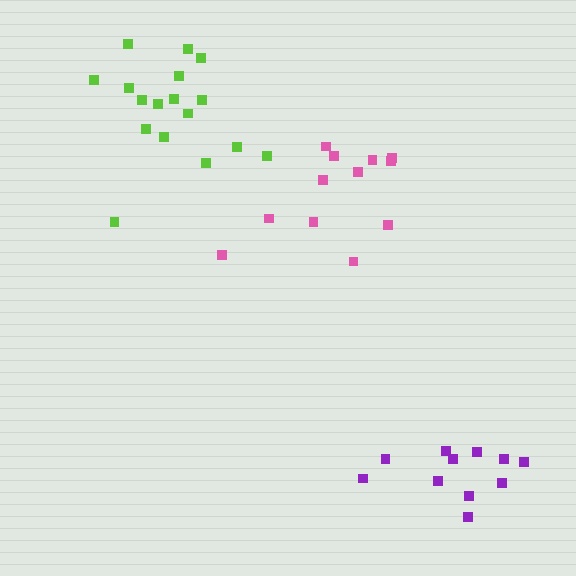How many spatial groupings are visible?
There are 3 spatial groupings.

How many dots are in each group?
Group 1: 11 dots, Group 2: 17 dots, Group 3: 12 dots (40 total).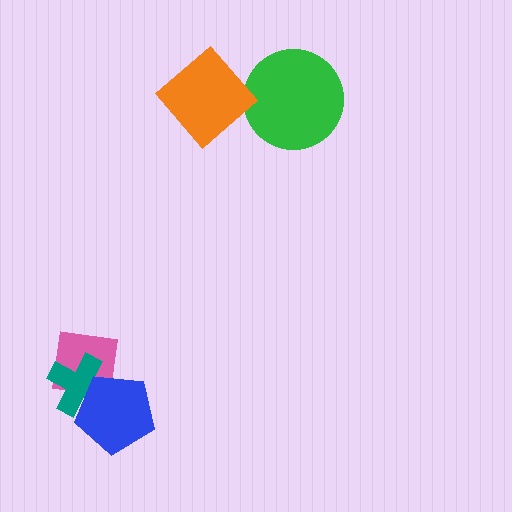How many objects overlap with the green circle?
0 objects overlap with the green circle.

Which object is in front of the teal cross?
The blue pentagon is in front of the teal cross.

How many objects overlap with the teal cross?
2 objects overlap with the teal cross.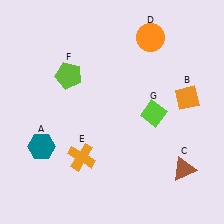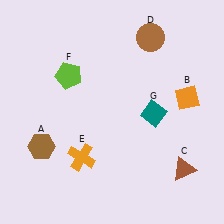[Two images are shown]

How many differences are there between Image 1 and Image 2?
There are 3 differences between the two images.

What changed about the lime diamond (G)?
In Image 1, G is lime. In Image 2, it changed to teal.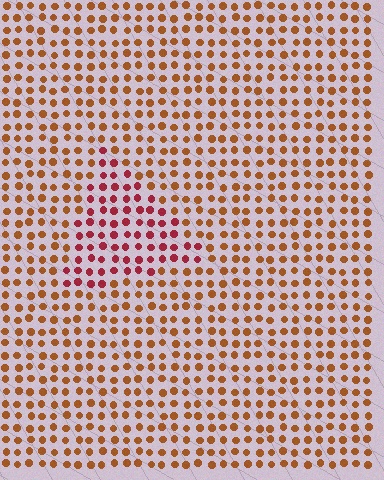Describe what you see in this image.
The image is filled with small brown elements in a uniform arrangement. A triangle-shaped region is visible where the elements are tinted to a slightly different hue, forming a subtle color boundary.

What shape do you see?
I see a triangle.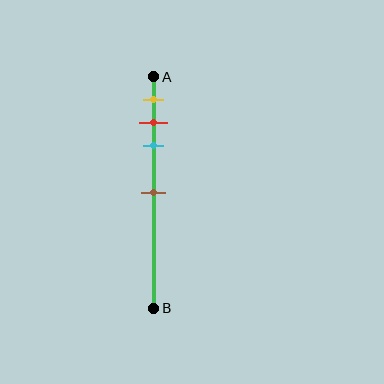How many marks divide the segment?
There are 4 marks dividing the segment.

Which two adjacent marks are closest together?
The red and cyan marks are the closest adjacent pair.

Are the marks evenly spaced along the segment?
No, the marks are not evenly spaced.